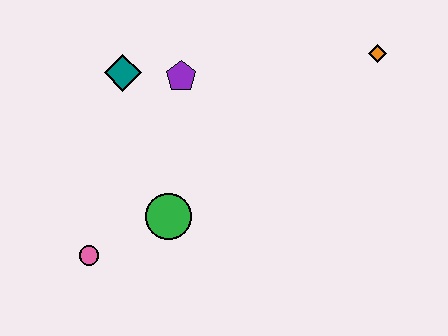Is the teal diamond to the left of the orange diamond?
Yes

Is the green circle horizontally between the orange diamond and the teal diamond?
Yes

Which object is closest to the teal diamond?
The purple pentagon is closest to the teal diamond.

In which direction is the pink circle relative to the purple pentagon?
The pink circle is below the purple pentagon.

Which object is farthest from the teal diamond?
The orange diamond is farthest from the teal diamond.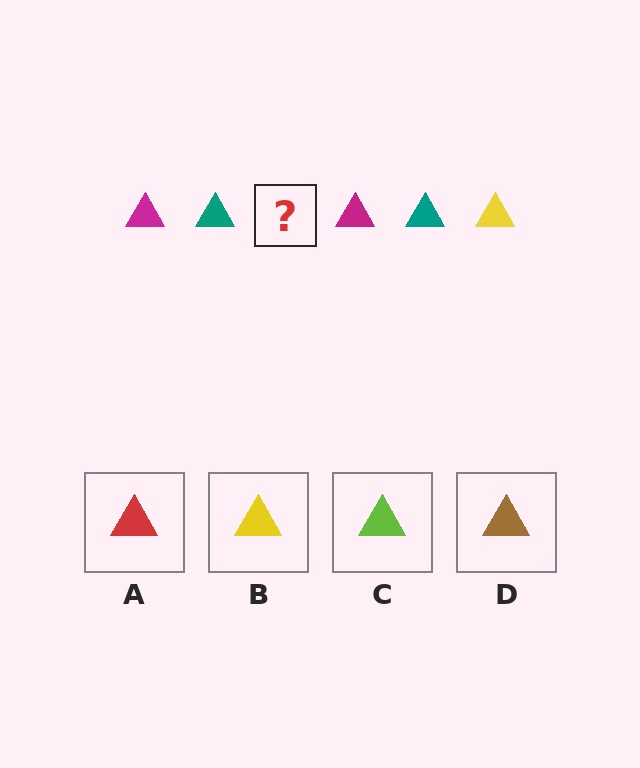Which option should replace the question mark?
Option B.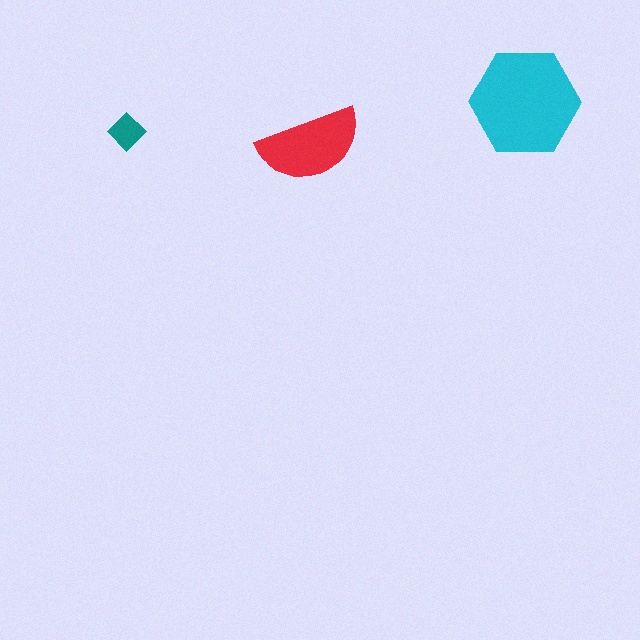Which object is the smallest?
The teal diamond.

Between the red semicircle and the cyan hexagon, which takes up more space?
The cyan hexagon.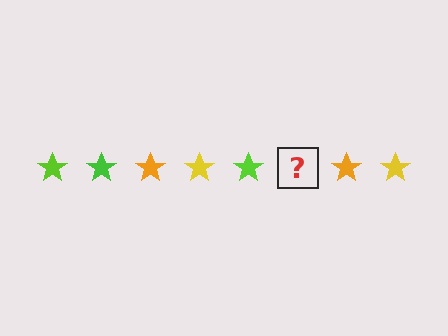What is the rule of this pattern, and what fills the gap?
The rule is that the pattern cycles through lime, green, orange, yellow stars. The gap should be filled with a green star.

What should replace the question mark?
The question mark should be replaced with a green star.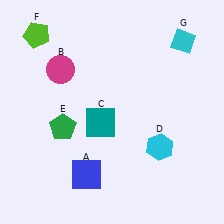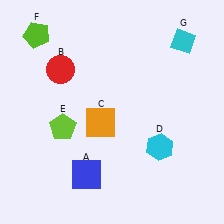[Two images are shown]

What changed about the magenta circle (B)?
In Image 1, B is magenta. In Image 2, it changed to red.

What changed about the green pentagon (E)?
In Image 1, E is green. In Image 2, it changed to lime.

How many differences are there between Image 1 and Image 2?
There are 3 differences between the two images.